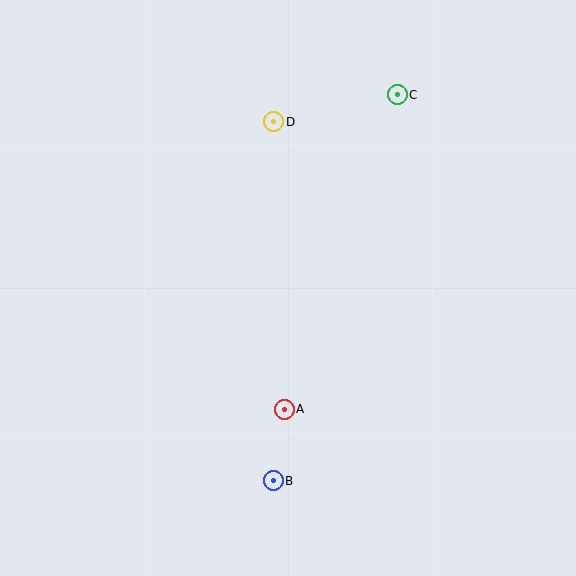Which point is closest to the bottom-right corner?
Point B is closest to the bottom-right corner.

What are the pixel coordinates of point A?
Point A is at (284, 409).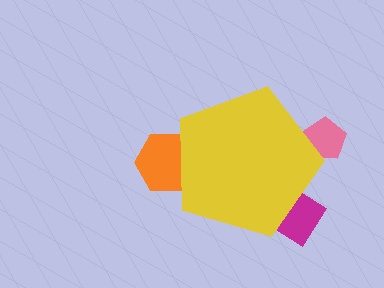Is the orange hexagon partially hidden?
Yes, the orange hexagon is partially hidden behind the yellow pentagon.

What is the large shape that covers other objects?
A yellow pentagon.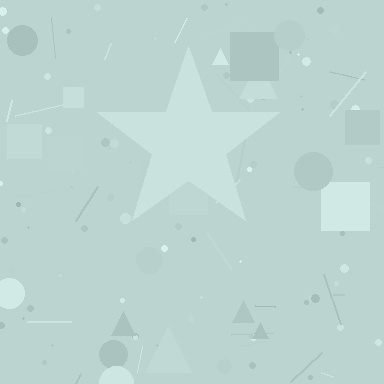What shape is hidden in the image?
A star is hidden in the image.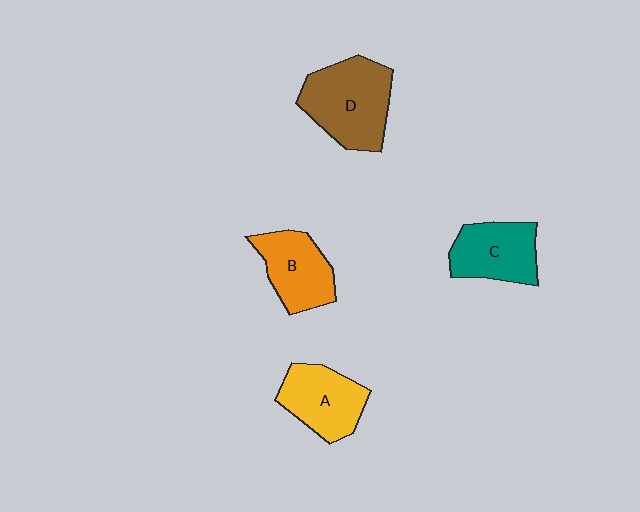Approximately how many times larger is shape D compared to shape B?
Approximately 1.4 times.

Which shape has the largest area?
Shape D (brown).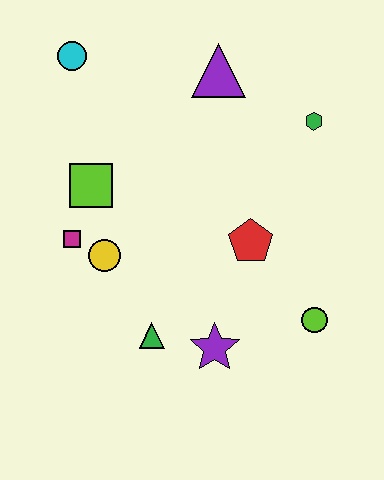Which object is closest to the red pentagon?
The lime circle is closest to the red pentagon.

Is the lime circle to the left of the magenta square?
No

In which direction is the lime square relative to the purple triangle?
The lime square is to the left of the purple triangle.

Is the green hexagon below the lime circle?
No